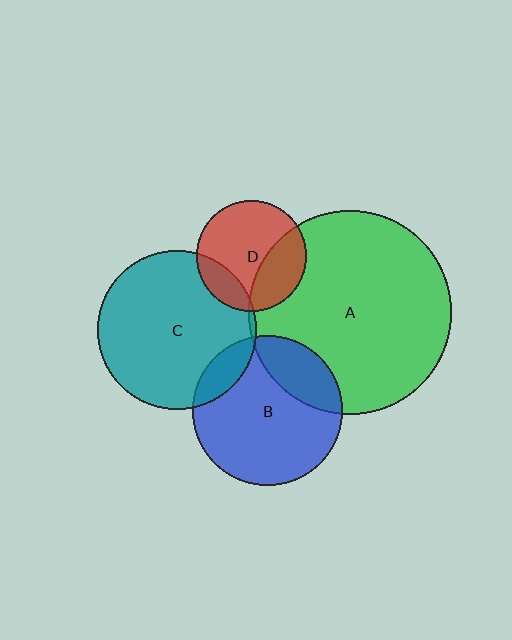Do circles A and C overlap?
Yes.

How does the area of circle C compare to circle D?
Approximately 2.1 times.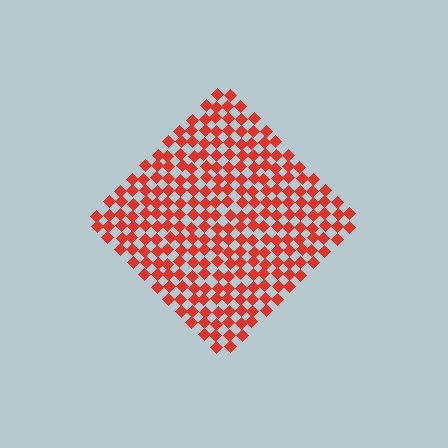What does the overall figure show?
The overall figure shows a diamond.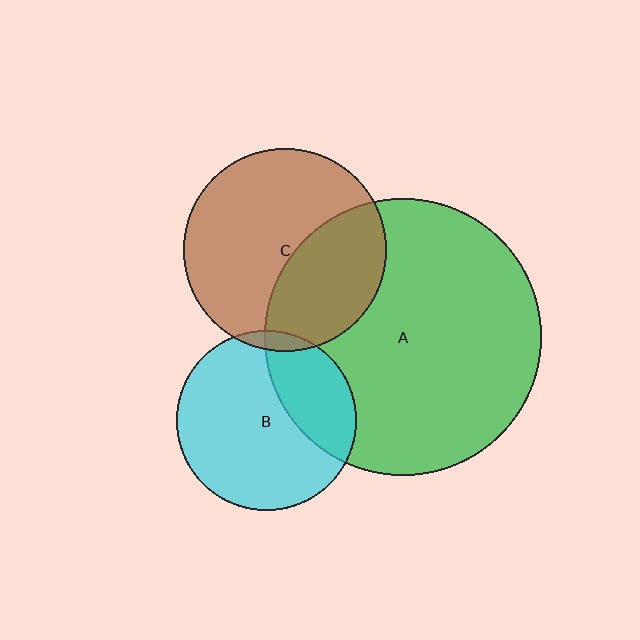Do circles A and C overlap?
Yes.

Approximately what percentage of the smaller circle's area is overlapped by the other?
Approximately 40%.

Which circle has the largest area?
Circle A (green).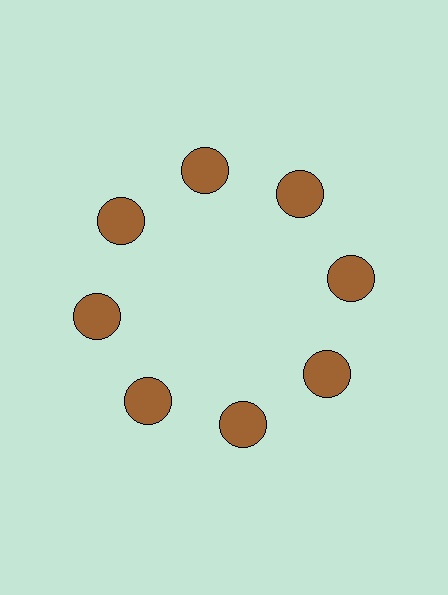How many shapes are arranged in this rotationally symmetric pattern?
There are 8 shapes, arranged in 8 groups of 1.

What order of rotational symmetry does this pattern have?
This pattern has 8-fold rotational symmetry.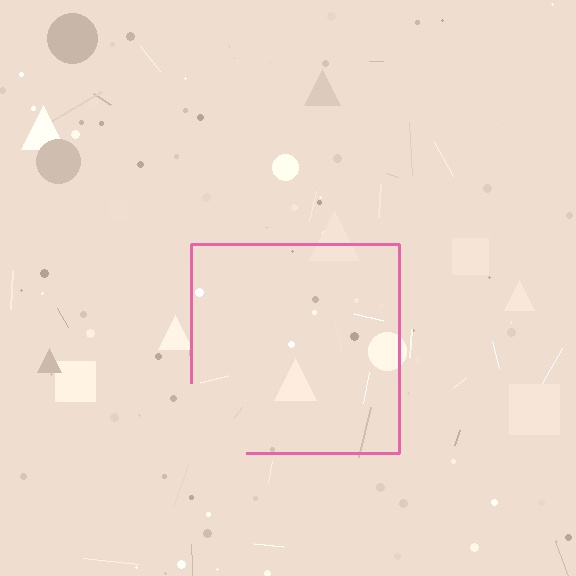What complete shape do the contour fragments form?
The contour fragments form a square.